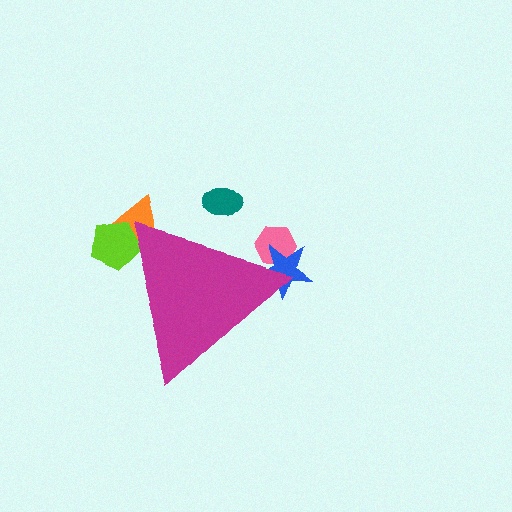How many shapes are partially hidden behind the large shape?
5 shapes are partially hidden.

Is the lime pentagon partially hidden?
Yes, the lime pentagon is partially hidden behind the magenta triangle.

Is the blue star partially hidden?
Yes, the blue star is partially hidden behind the magenta triangle.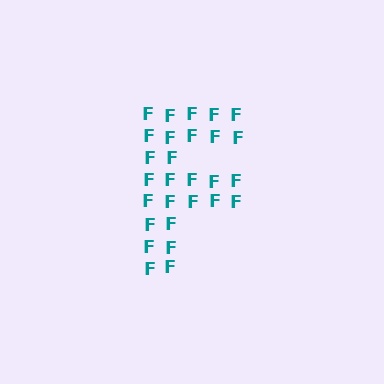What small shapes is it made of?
It is made of small letter F's.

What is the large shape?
The large shape is the letter F.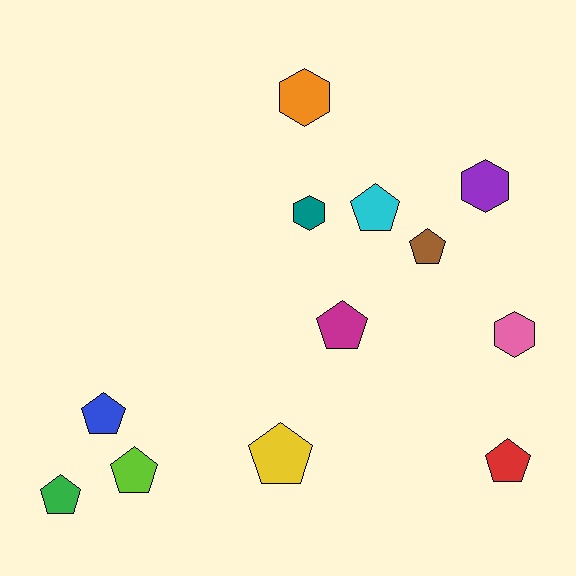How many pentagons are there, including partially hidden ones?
There are 8 pentagons.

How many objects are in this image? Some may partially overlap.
There are 12 objects.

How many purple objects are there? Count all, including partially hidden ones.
There is 1 purple object.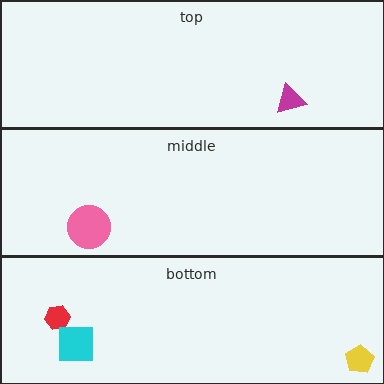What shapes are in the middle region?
The pink circle.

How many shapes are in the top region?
1.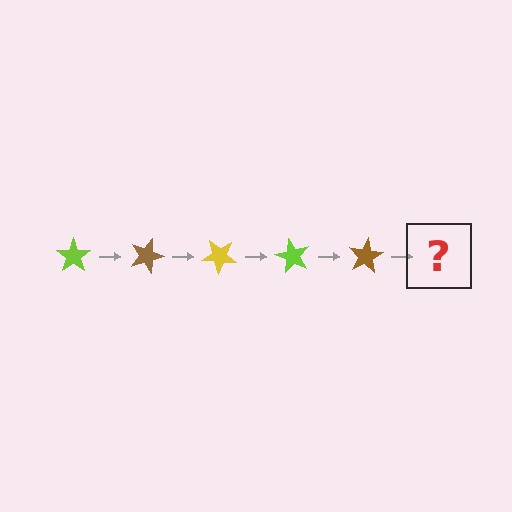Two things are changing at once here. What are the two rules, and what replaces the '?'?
The two rules are that it rotates 20 degrees each step and the color cycles through lime, brown, and yellow. The '?' should be a yellow star, rotated 100 degrees from the start.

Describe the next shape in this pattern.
It should be a yellow star, rotated 100 degrees from the start.